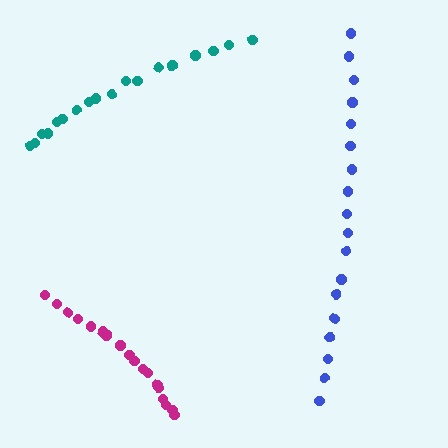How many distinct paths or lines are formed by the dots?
There are 3 distinct paths.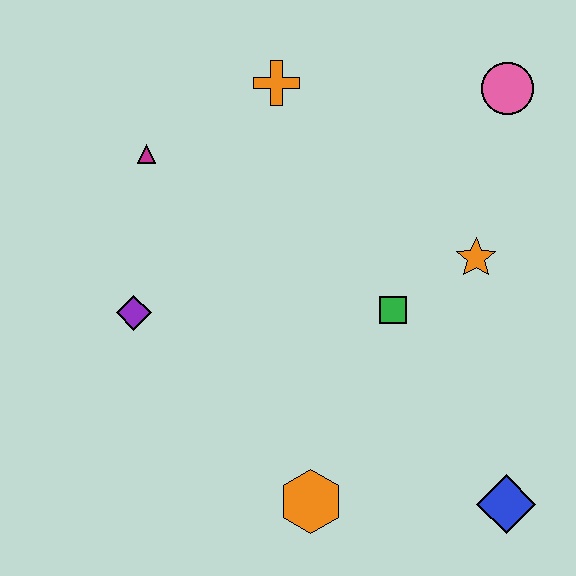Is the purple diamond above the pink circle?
No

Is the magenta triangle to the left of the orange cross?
Yes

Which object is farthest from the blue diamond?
The magenta triangle is farthest from the blue diamond.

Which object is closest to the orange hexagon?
The blue diamond is closest to the orange hexagon.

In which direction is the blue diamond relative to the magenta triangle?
The blue diamond is to the right of the magenta triangle.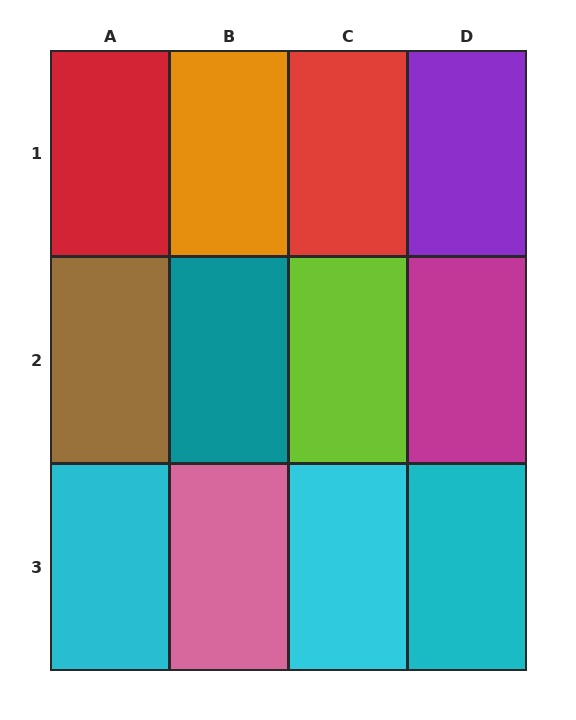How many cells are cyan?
3 cells are cyan.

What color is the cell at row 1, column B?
Orange.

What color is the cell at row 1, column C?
Red.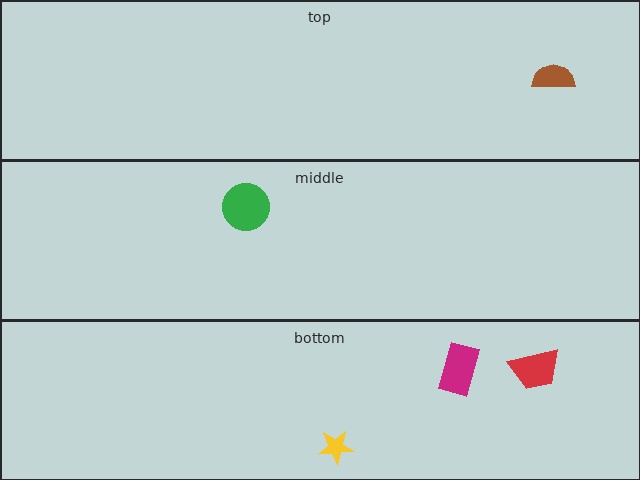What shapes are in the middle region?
The green circle.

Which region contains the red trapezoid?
The bottom region.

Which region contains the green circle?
The middle region.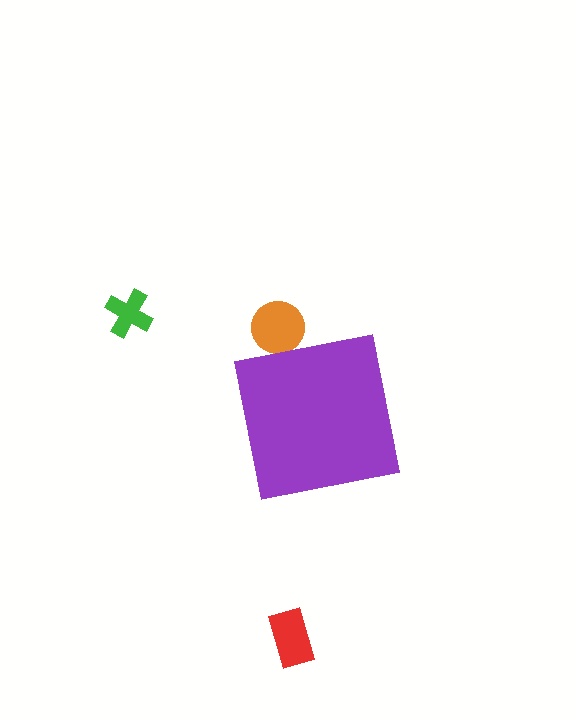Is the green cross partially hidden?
No, the green cross is fully visible.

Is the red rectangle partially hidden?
No, the red rectangle is fully visible.